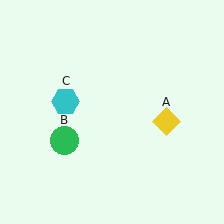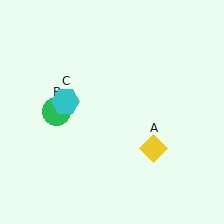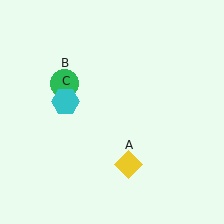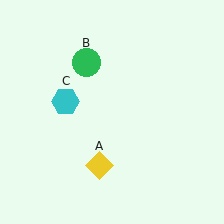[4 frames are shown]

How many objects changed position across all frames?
2 objects changed position: yellow diamond (object A), green circle (object B).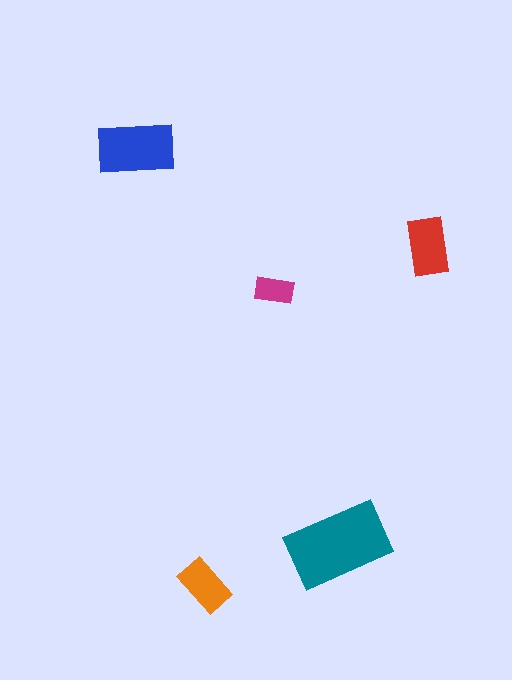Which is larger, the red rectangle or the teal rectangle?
The teal one.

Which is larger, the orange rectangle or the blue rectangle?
The blue one.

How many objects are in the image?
There are 5 objects in the image.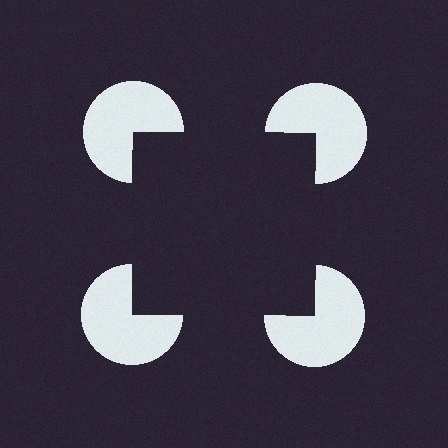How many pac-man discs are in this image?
There are 4 — one at each vertex of the illusory square.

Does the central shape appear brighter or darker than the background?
It typically appears slightly darker than the background, even though no actual brightness change is drawn.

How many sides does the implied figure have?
4 sides.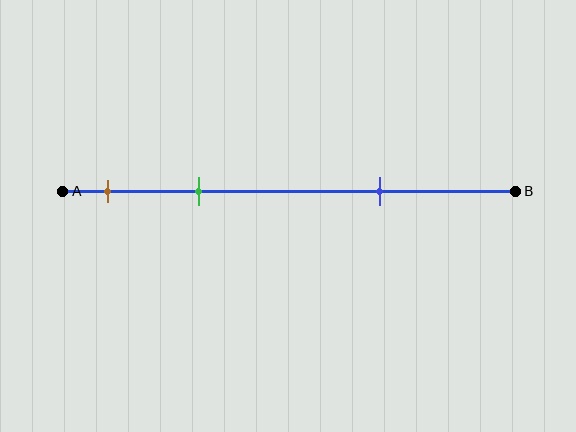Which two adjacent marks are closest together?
The brown and green marks are the closest adjacent pair.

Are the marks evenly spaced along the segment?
No, the marks are not evenly spaced.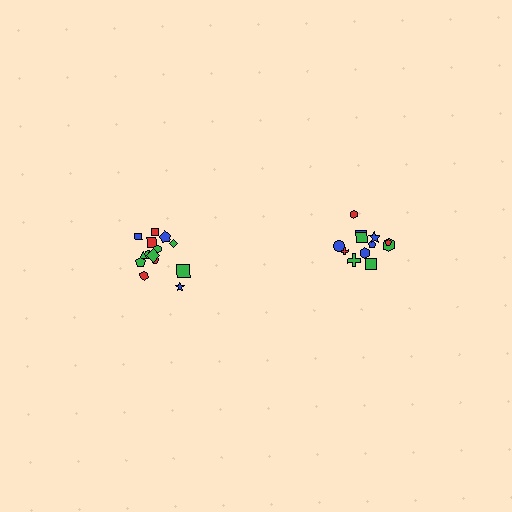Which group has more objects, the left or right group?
The left group.